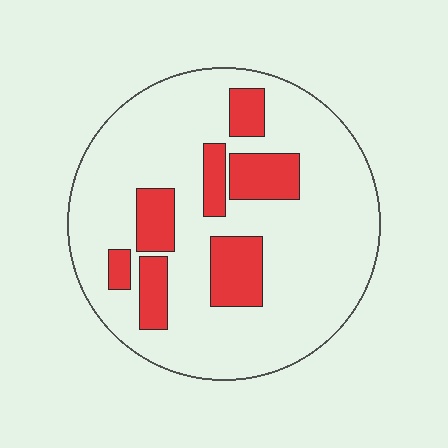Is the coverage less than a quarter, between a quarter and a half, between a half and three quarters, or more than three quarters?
Less than a quarter.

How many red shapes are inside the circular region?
7.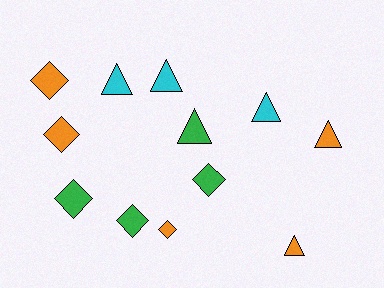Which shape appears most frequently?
Triangle, with 6 objects.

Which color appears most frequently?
Orange, with 5 objects.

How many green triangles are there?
There is 1 green triangle.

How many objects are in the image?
There are 12 objects.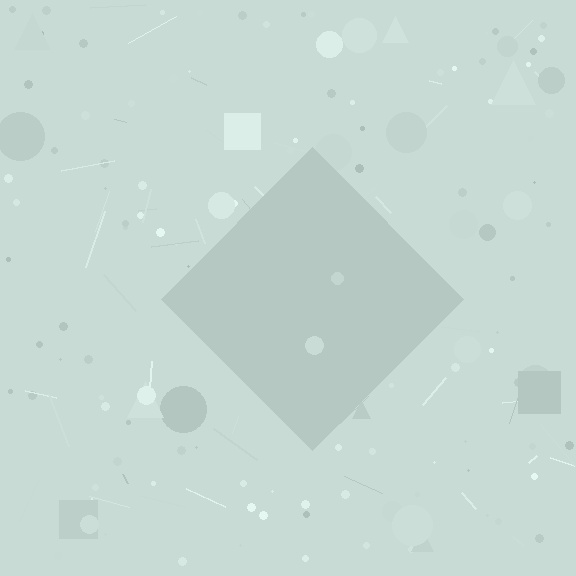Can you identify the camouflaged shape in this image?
The camouflaged shape is a diamond.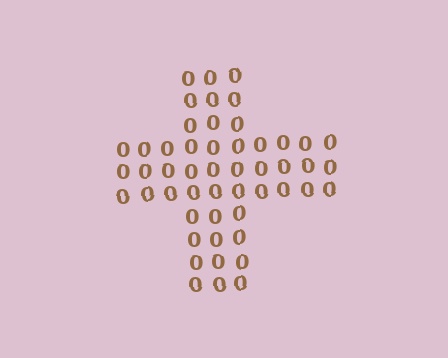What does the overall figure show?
The overall figure shows a cross.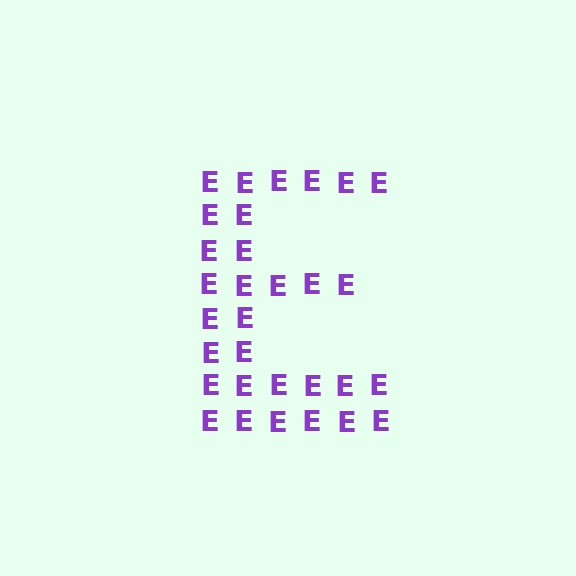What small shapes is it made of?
It is made of small letter E's.